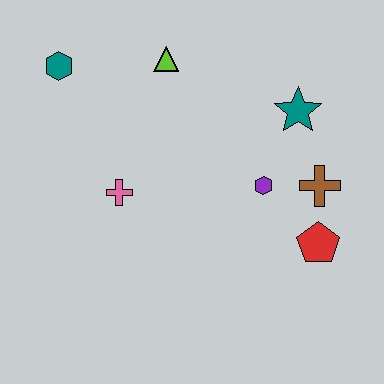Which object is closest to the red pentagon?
The brown cross is closest to the red pentagon.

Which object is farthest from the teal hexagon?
The red pentagon is farthest from the teal hexagon.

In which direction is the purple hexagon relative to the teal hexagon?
The purple hexagon is to the right of the teal hexagon.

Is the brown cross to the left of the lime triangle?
No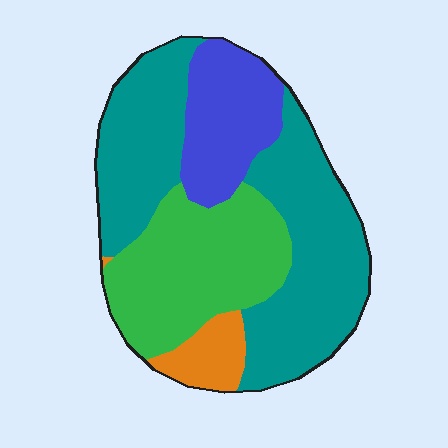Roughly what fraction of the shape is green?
Green takes up between a quarter and a half of the shape.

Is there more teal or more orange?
Teal.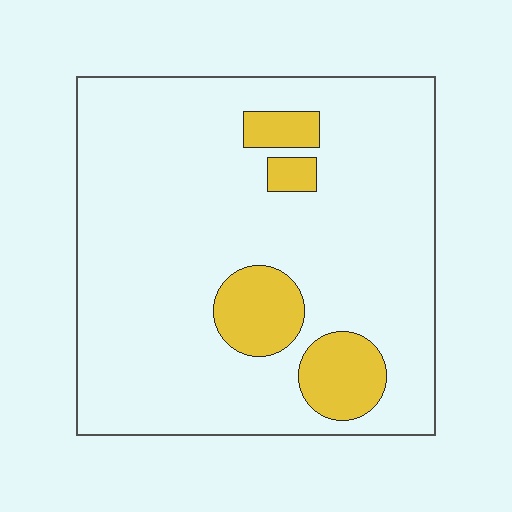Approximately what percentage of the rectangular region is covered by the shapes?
Approximately 15%.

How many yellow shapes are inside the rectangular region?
4.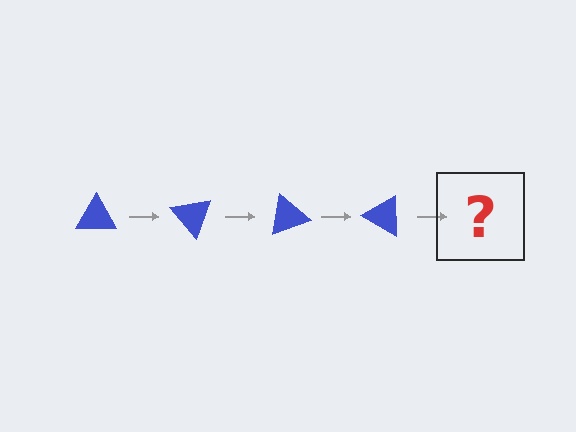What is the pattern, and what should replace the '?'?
The pattern is that the triangle rotates 50 degrees each step. The '?' should be a blue triangle rotated 200 degrees.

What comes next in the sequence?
The next element should be a blue triangle rotated 200 degrees.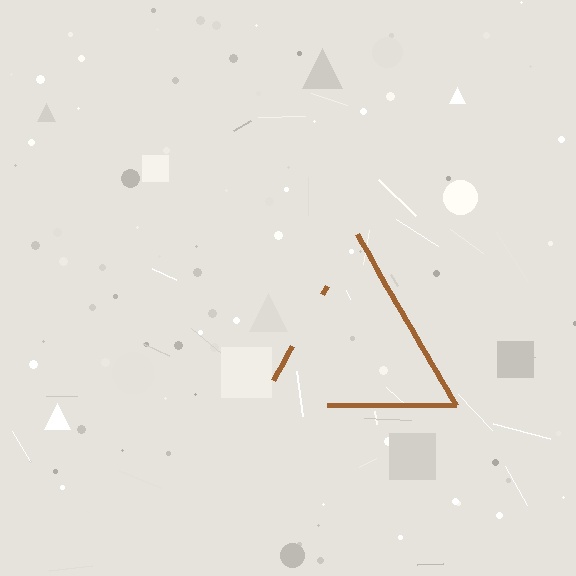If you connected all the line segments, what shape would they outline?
They would outline a triangle.